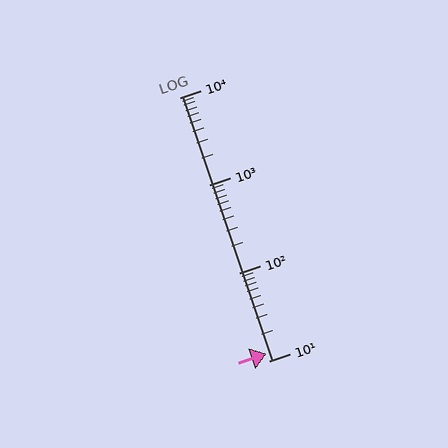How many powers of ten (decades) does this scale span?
The scale spans 3 decades, from 10 to 10000.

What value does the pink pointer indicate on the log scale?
The pointer indicates approximately 12.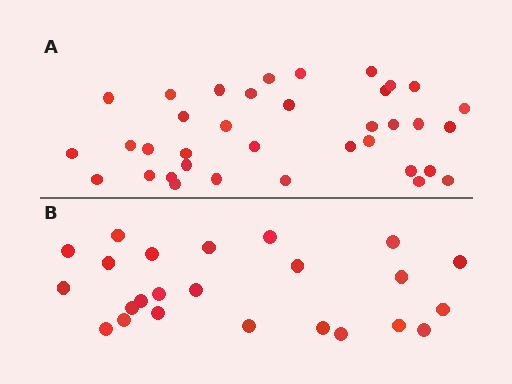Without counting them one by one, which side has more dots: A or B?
Region A (the top region) has more dots.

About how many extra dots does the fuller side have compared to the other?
Region A has roughly 12 or so more dots than region B.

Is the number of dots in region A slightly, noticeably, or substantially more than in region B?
Region A has substantially more. The ratio is roughly 1.5 to 1.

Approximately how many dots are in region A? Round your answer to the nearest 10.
About 40 dots. (The exact count is 36, which rounds to 40.)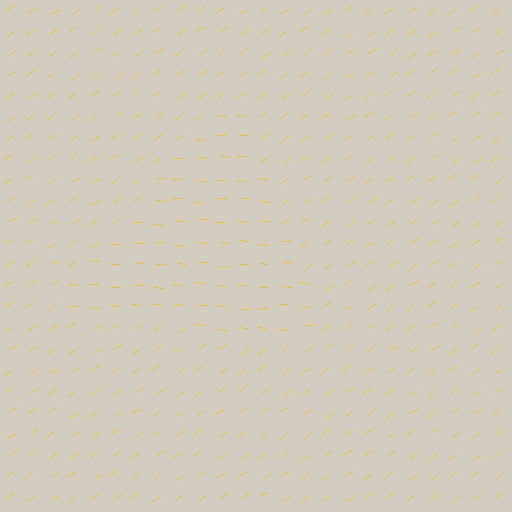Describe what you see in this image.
The image is filled with small yellow line segments. A triangle region in the image has lines oriented differently from the surrounding lines, creating a visible texture boundary.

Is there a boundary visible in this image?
Yes, there is a texture boundary formed by a change in line orientation.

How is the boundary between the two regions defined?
The boundary is defined purely by a change in line orientation (approximately 36 degrees difference). All lines are the same color and thickness.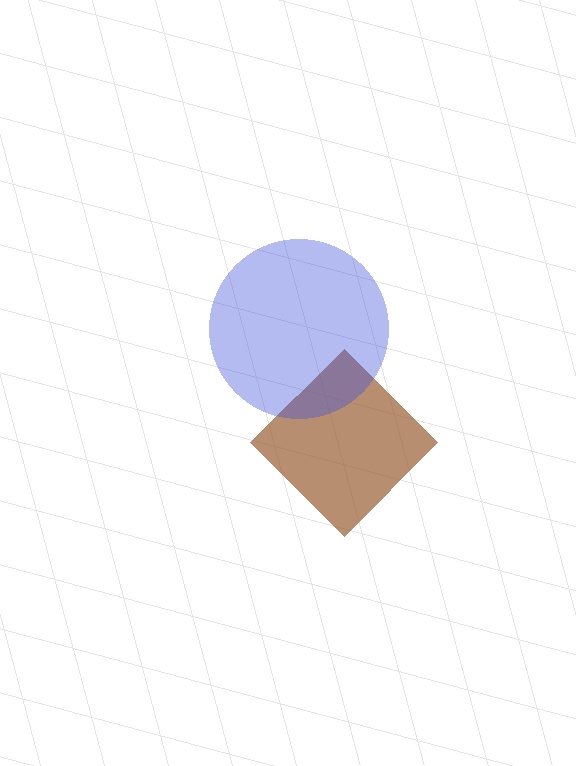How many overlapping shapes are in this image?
There are 2 overlapping shapes in the image.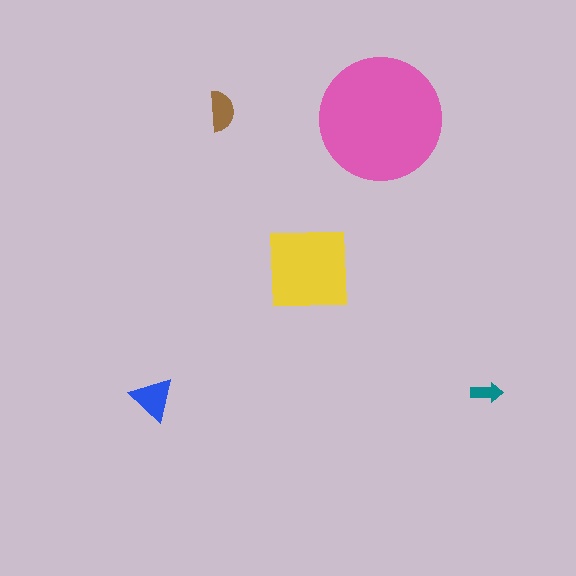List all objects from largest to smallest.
The pink circle, the yellow square, the blue triangle, the brown semicircle, the teal arrow.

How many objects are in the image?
There are 5 objects in the image.